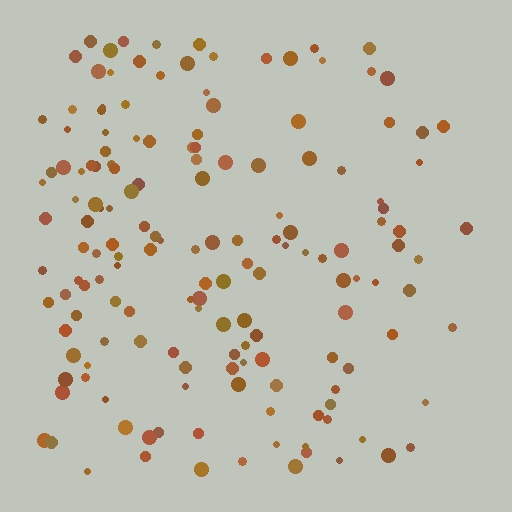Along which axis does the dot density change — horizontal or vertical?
Horizontal.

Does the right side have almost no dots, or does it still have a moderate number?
Still a moderate number, just noticeably fewer than the left.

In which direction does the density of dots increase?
From right to left, with the left side densest.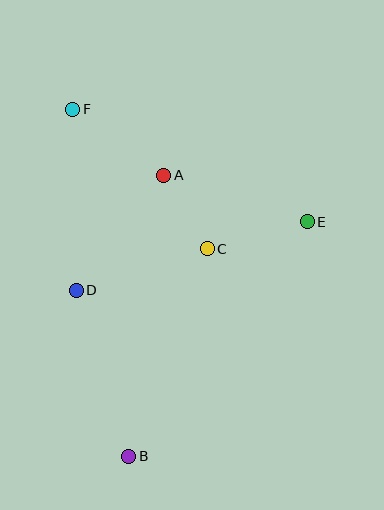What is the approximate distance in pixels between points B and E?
The distance between B and E is approximately 295 pixels.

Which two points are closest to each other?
Points A and C are closest to each other.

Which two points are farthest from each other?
Points B and F are farthest from each other.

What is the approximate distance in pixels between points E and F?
The distance between E and F is approximately 260 pixels.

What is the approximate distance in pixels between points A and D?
The distance between A and D is approximately 145 pixels.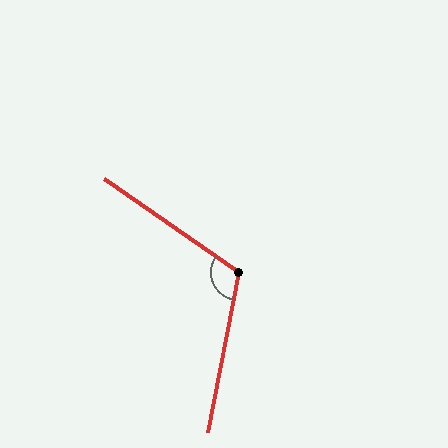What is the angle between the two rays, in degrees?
Approximately 114 degrees.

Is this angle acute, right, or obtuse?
It is obtuse.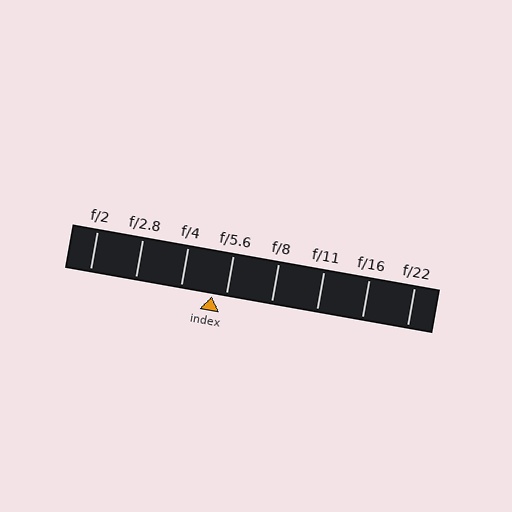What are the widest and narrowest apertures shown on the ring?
The widest aperture shown is f/2 and the narrowest is f/22.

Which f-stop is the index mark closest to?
The index mark is closest to f/5.6.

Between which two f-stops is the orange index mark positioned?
The index mark is between f/4 and f/5.6.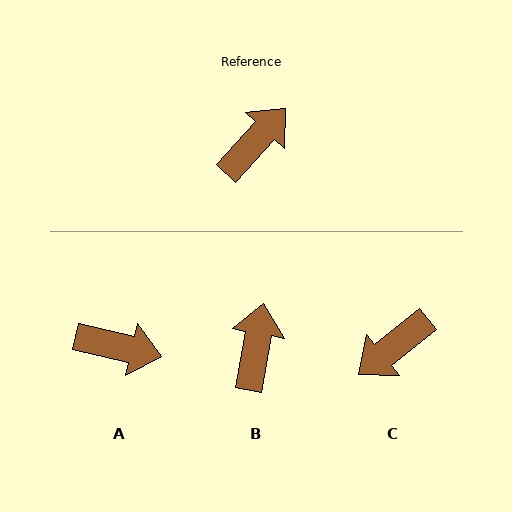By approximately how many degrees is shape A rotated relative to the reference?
Approximately 60 degrees clockwise.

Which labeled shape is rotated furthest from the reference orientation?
C, about 171 degrees away.